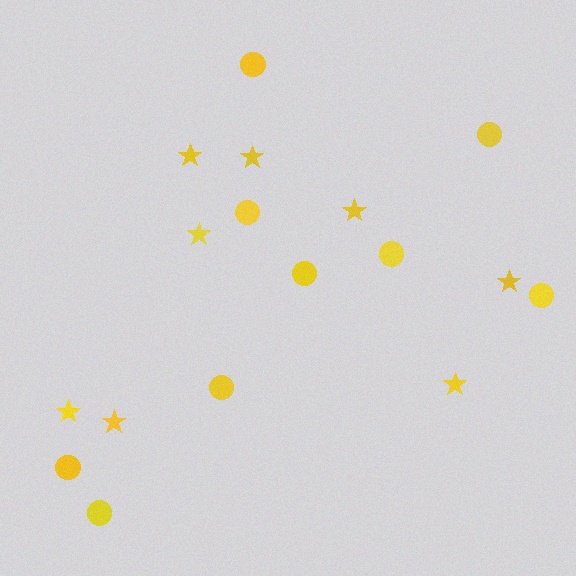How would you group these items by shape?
There are 2 groups: one group of stars (8) and one group of circles (9).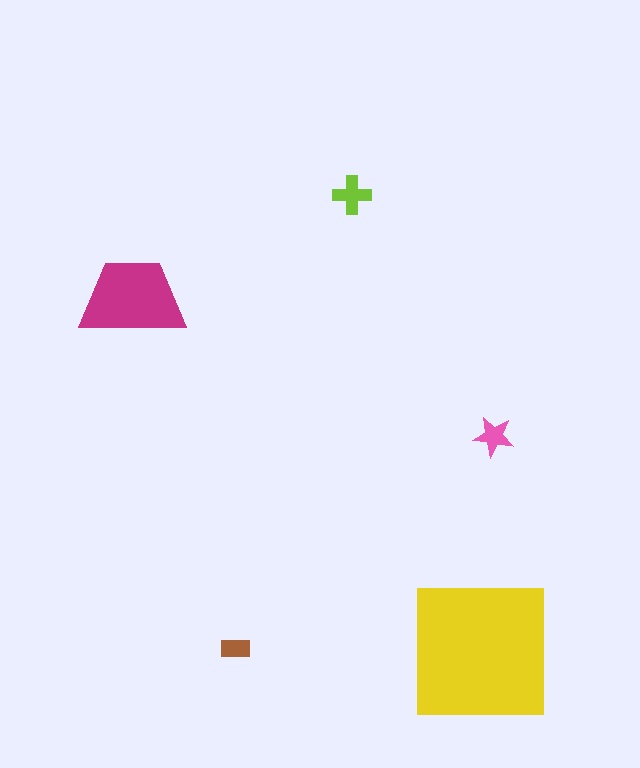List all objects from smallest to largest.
The brown rectangle, the pink star, the lime cross, the magenta trapezoid, the yellow square.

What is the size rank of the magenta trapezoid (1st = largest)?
2nd.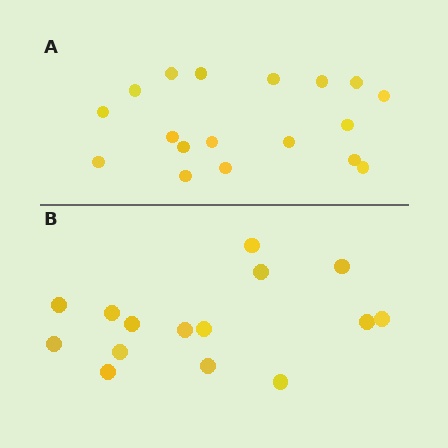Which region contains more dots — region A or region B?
Region A (the top region) has more dots.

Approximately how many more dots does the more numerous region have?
Region A has just a few more — roughly 2 or 3 more dots than region B.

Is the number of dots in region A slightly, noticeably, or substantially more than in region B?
Region A has only slightly more — the two regions are fairly close. The ratio is roughly 1.2 to 1.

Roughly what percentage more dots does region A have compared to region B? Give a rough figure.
About 20% more.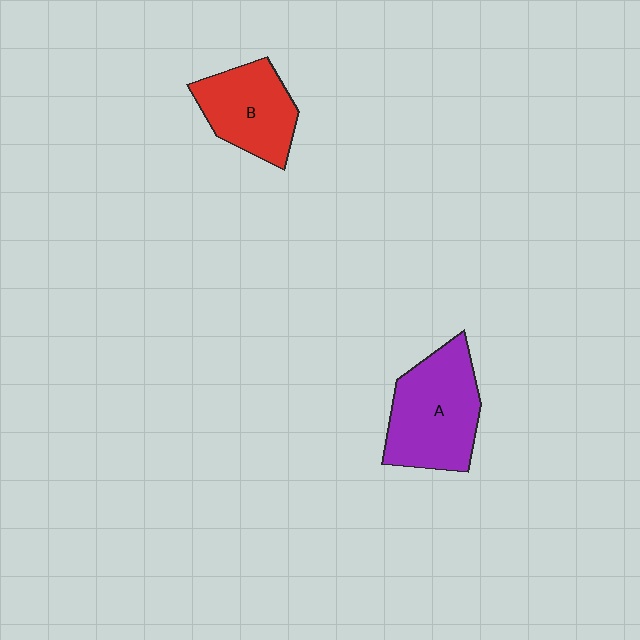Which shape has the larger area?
Shape A (purple).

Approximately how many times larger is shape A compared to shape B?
Approximately 1.3 times.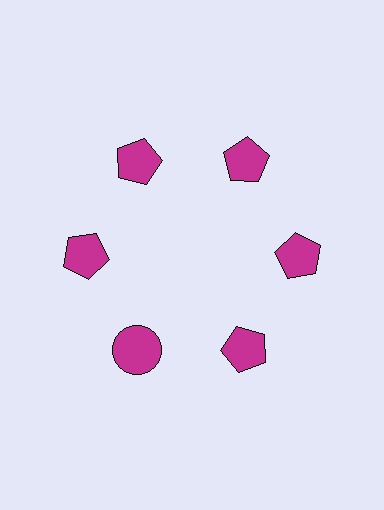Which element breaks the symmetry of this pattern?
The magenta circle at roughly the 7 o'clock position breaks the symmetry. All other shapes are magenta pentagons.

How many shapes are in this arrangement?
There are 6 shapes arranged in a ring pattern.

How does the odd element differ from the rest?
It has a different shape: circle instead of pentagon.